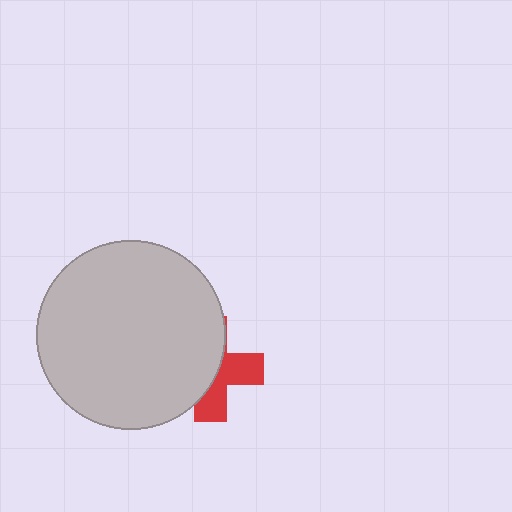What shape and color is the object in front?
The object in front is a light gray circle.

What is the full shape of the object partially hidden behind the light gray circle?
The partially hidden object is a red cross.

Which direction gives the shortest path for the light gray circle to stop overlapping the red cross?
Moving left gives the shortest separation.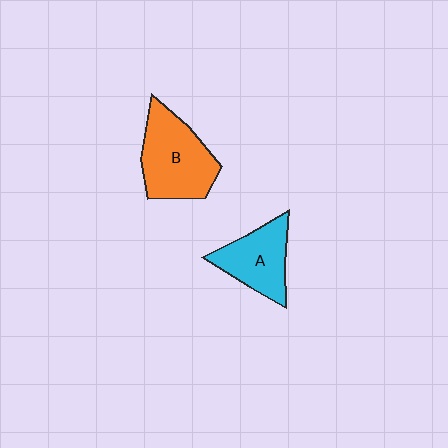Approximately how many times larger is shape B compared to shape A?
Approximately 1.3 times.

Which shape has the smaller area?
Shape A (cyan).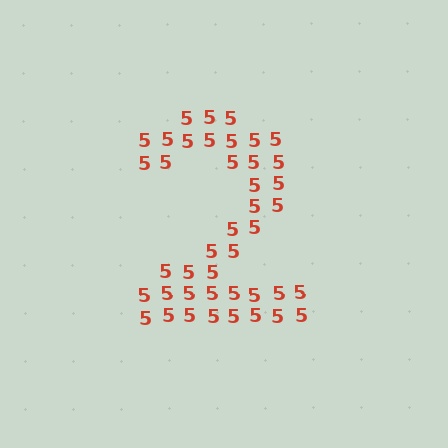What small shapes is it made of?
It is made of small digit 5's.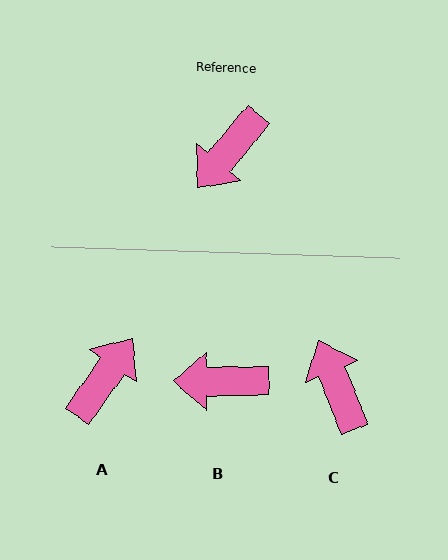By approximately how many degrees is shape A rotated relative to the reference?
Approximately 175 degrees clockwise.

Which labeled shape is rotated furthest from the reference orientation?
A, about 175 degrees away.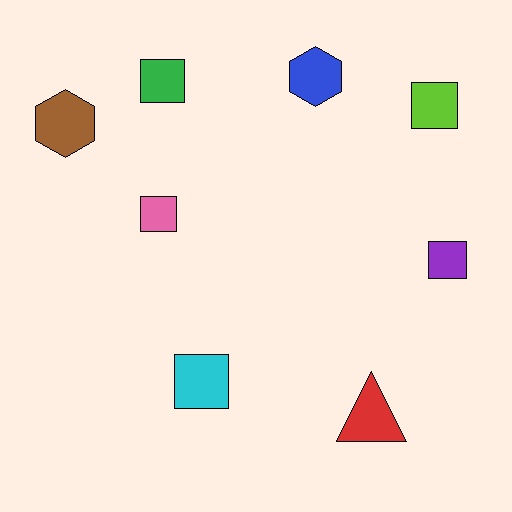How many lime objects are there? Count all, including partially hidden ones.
There is 1 lime object.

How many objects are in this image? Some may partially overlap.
There are 8 objects.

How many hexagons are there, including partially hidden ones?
There are 2 hexagons.